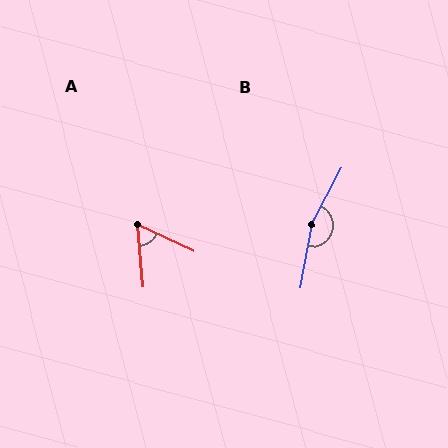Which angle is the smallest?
A, at approximately 60 degrees.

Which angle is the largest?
B, at approximately 162 degrees.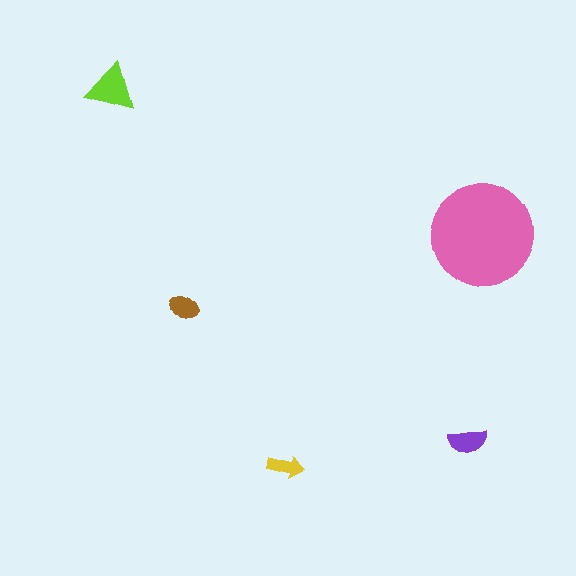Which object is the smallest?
The yellow arrow.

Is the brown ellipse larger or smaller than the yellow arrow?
Larger.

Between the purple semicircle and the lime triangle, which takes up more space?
The lime triangle.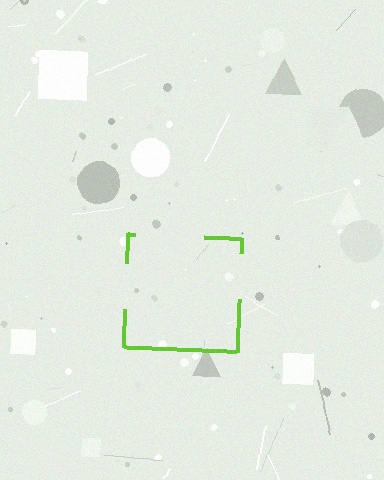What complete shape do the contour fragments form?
The contour fragments form a square.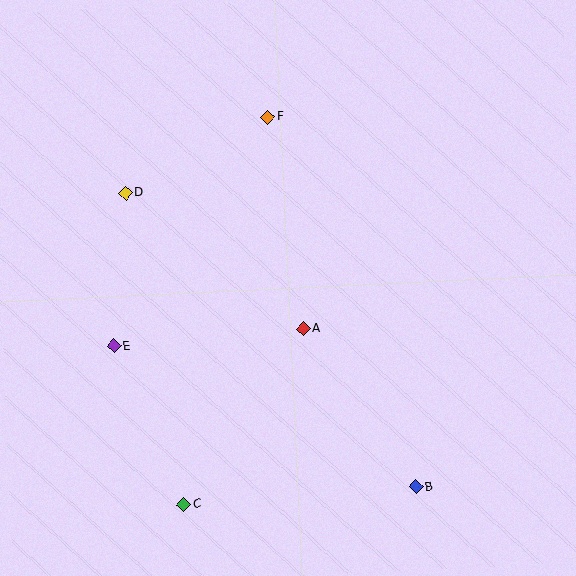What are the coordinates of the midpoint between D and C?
The midpoint between D and C is at (155, 349).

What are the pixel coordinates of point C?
Point C is at (184, 505).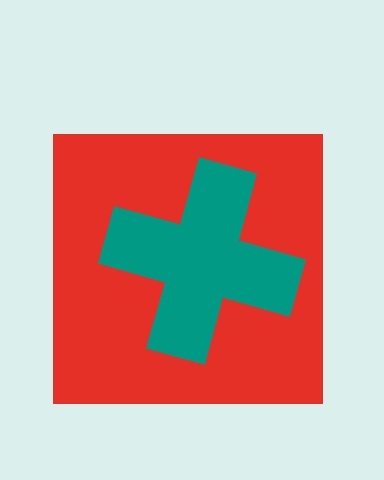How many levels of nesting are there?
2.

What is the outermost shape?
The red square.